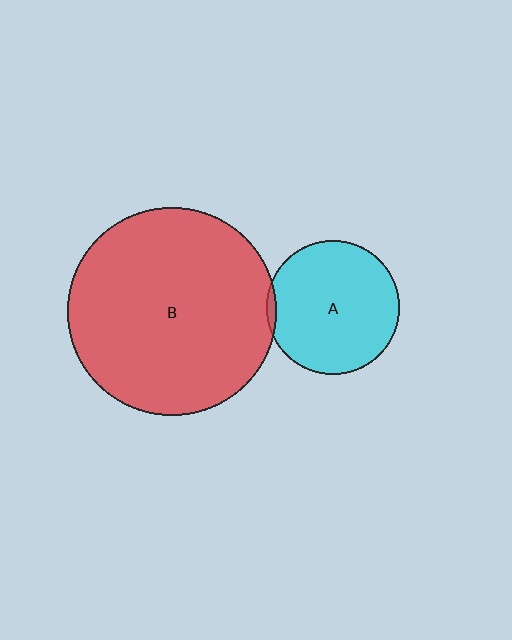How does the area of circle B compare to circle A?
Approximately 2.4 times.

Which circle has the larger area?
Circle B (red).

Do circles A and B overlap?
Yes.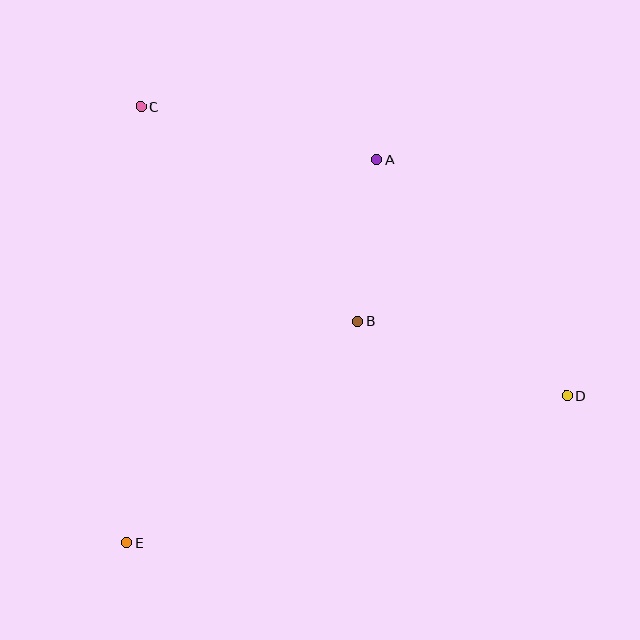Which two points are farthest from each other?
Points C and D are farthest from each other.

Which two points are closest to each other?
Points A and B are closest to each other.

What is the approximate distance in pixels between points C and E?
The distance between C and E is approximately 437 pixels.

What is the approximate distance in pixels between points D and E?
The distance between D and E is approximately 464 pixels.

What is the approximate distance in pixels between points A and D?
The distance between A and D is approximately 303 pixels.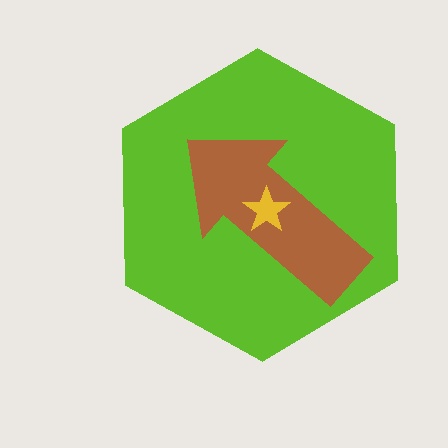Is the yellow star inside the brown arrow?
Yes.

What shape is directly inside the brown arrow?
The yellow star.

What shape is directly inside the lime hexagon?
The brown arrow.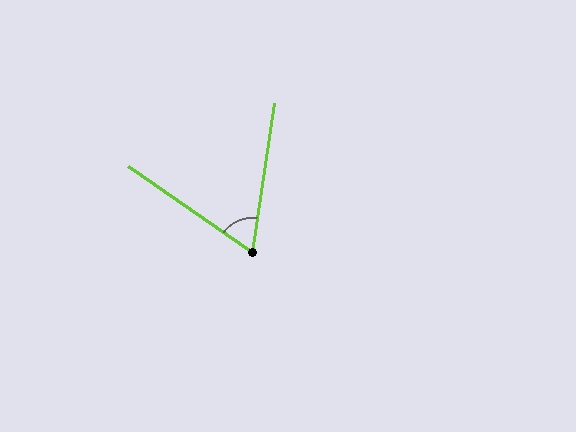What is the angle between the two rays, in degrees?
Approximately 64 degrees.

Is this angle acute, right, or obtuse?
It is acute.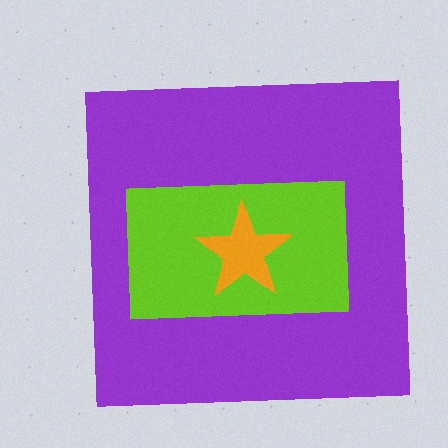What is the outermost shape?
The purple square.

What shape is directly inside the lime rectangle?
The orange star.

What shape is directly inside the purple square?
The lime rectangle.